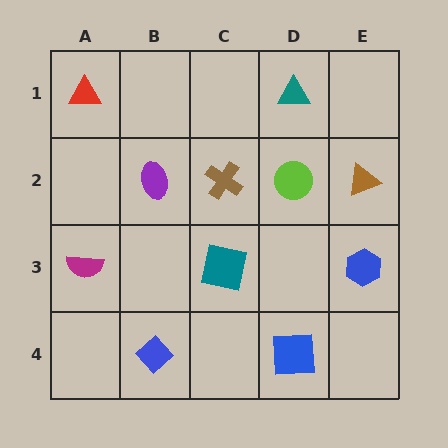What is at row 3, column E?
A blue hexagon.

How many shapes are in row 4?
2 shapes.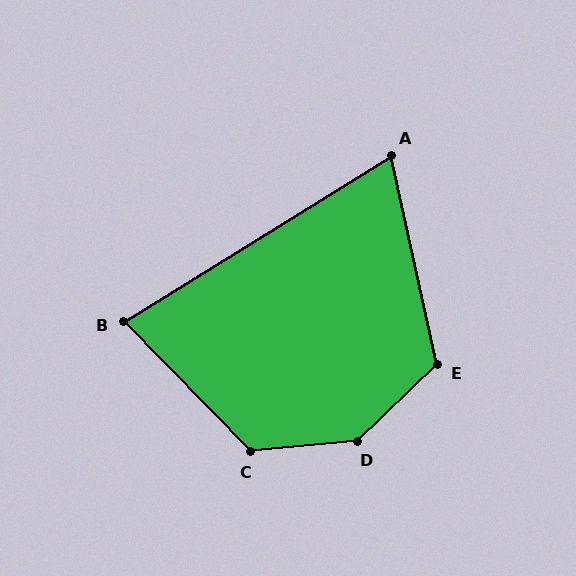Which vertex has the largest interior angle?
D, at approximately 142 degrees.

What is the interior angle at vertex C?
Approximately 129 degrees (obtuse).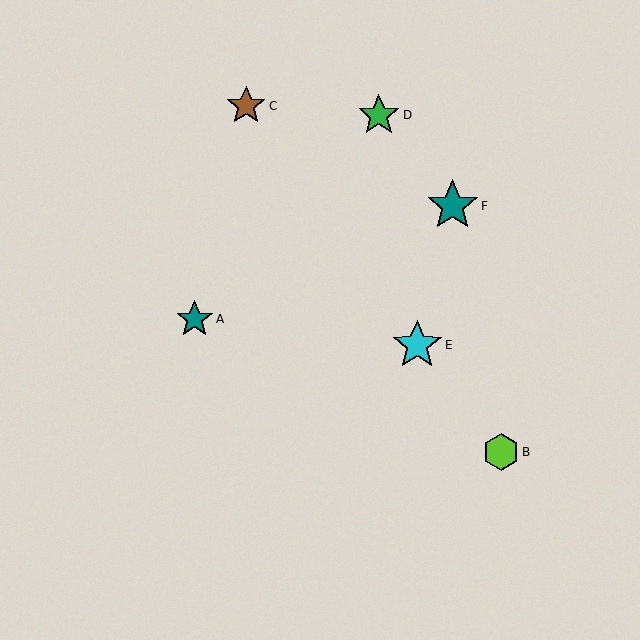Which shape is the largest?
The teal star (labeled F) is the largest.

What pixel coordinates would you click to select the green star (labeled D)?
Click at (379, 115) to select the green star D.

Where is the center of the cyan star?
The center of the cyan star is at (417, 345).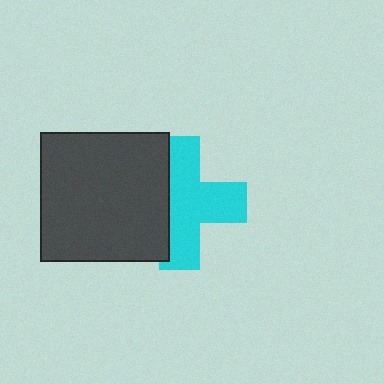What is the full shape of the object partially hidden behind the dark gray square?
The partially hidden object is a cyan cross.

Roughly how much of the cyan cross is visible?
Most of it is visible (roughly 65%).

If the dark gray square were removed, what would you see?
You would see the complete cyan cross.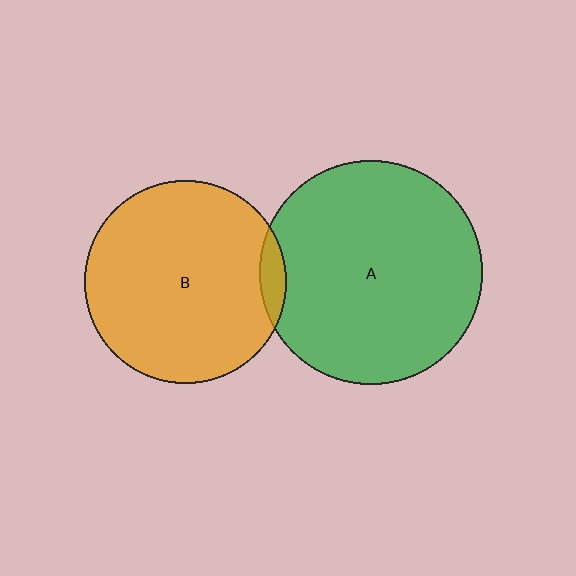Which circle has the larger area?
Circle A (green).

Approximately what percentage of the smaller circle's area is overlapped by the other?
Approximately 5%.